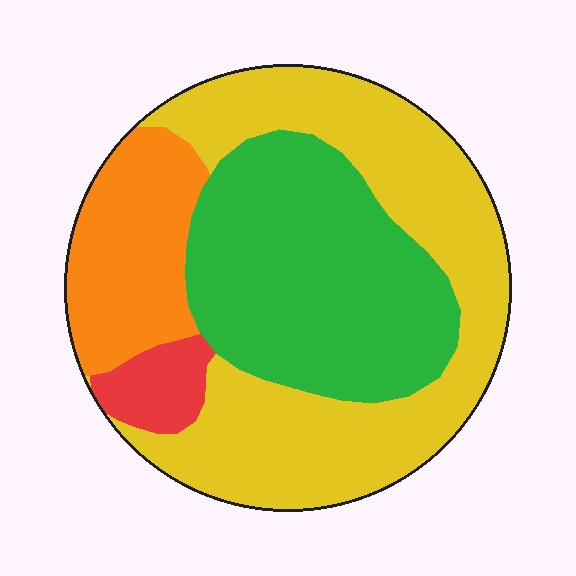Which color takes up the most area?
Yellow, at roughly 45%.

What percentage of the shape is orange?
Orange covers 16% of the shape.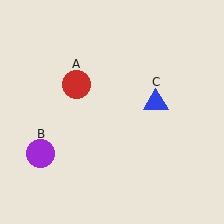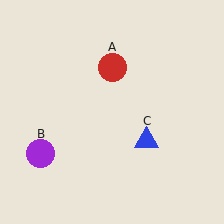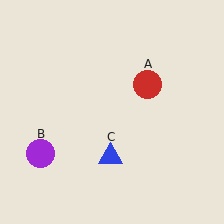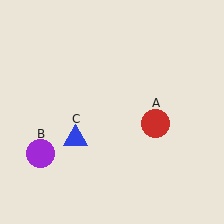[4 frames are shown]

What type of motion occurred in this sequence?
The red circle (object A), blue triangle (object C) rotated clockwise around the center of the scene.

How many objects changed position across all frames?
2 objects changed position: red circle (object A), blue triangle (object C).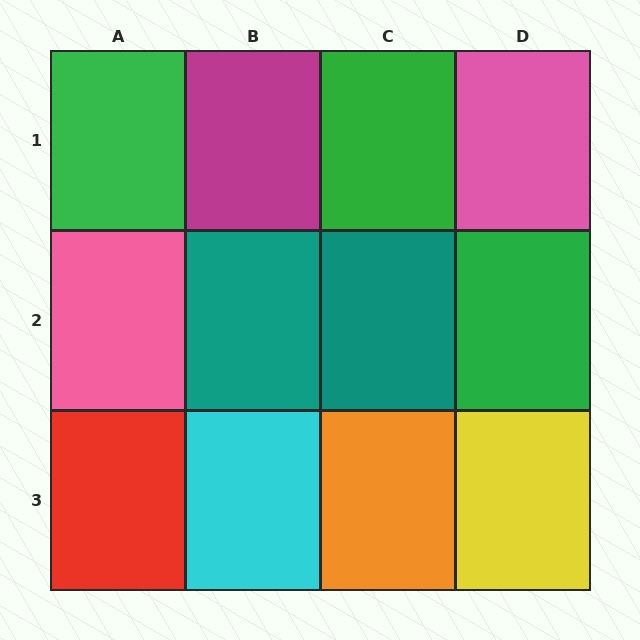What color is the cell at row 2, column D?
Green.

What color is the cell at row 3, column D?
Yellow.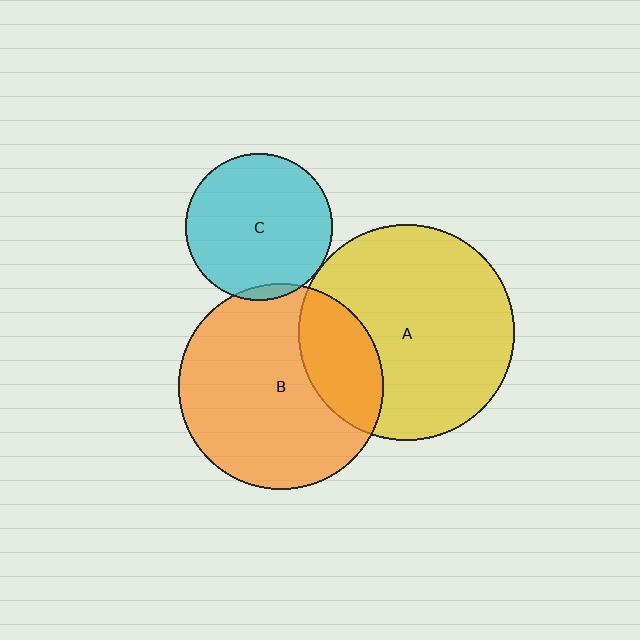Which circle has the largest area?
Circle A (yellow).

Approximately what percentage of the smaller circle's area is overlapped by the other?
Approximately 5%.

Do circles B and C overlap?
Yes.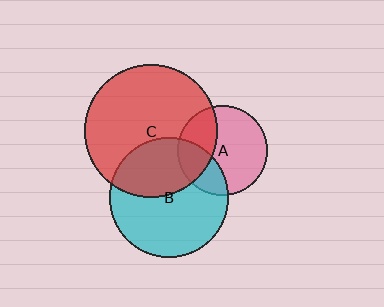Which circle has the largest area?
Circle C (red).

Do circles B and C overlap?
Yes.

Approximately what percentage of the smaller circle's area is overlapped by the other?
Approximately 40%.